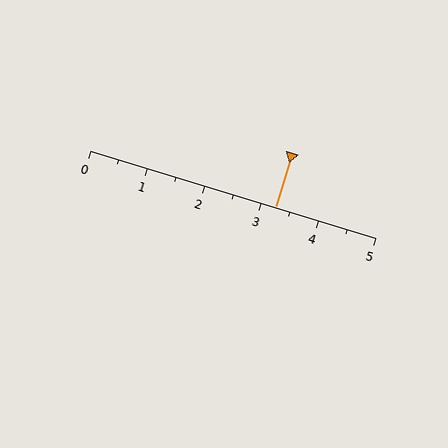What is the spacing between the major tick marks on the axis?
The major ticks are spaced 1 apart.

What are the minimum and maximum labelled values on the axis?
The axis runs from 0 to 5.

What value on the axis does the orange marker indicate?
The marker indicates approximately 3.2.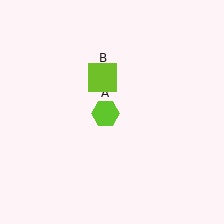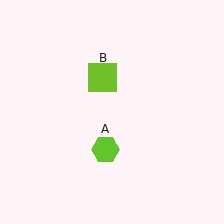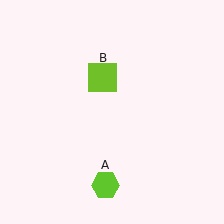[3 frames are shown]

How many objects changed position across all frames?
1 object changed position: lime hexagon (object A).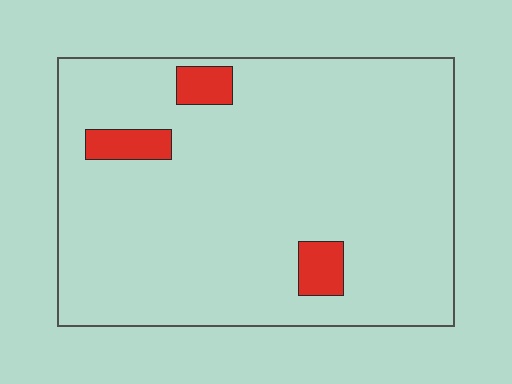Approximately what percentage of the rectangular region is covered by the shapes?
Approximately 5%.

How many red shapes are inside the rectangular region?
3.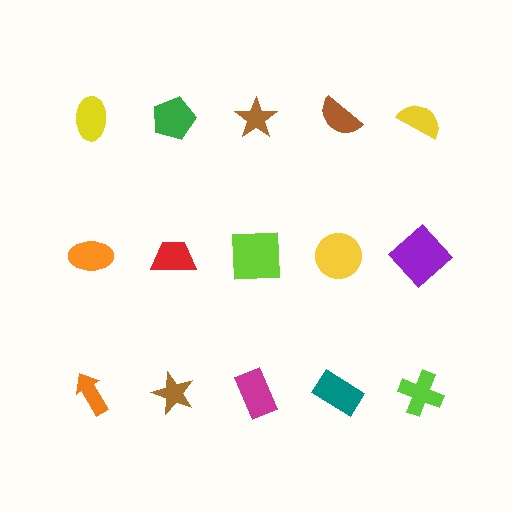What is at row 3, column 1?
An orange arrow.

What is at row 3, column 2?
A brown star.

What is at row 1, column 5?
A yellow semicircle.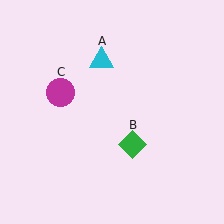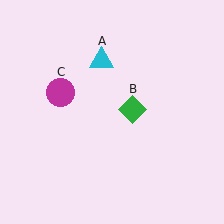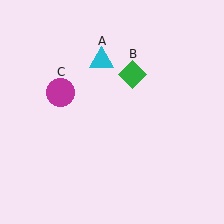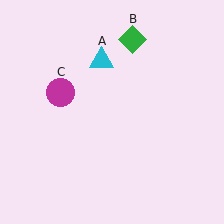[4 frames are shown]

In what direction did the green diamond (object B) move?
The green diamond (object B) moved up.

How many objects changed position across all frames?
1 object changed position: green diamond (object B).